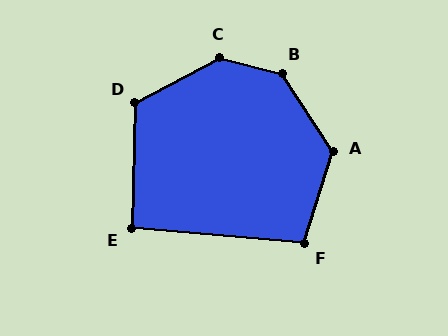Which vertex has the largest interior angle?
B, at approximately 138 degrees.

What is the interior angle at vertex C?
Approximately 137 degrees (obtuse).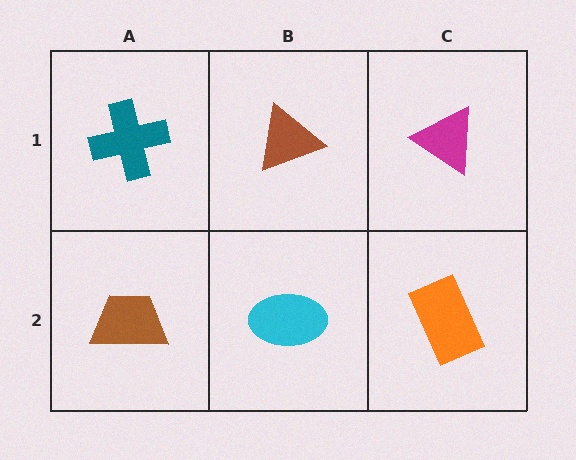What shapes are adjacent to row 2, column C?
A magenta triangle (row 1, column C), a cyan ellipse (row 2, column B).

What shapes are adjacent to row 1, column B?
A cyan ellipse (row 2, column B), a teal cross (row 1, column A), a magenta triangle (row 1, column C).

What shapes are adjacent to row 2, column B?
A brown triangle (row 1, column B), a brown trapezoid (row 2, column A), an orange rectangle (row 2, column C).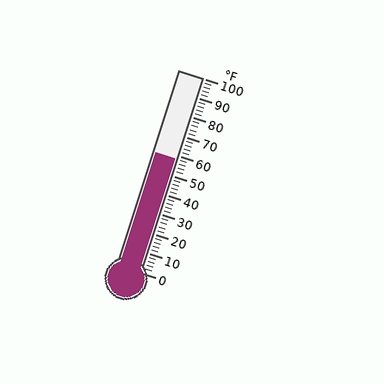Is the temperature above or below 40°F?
The temperature is above 40°F.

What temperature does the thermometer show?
The thermometer shows approximately 58°F.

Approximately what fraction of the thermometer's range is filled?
The thermometer is filled to approximately 60% of its range.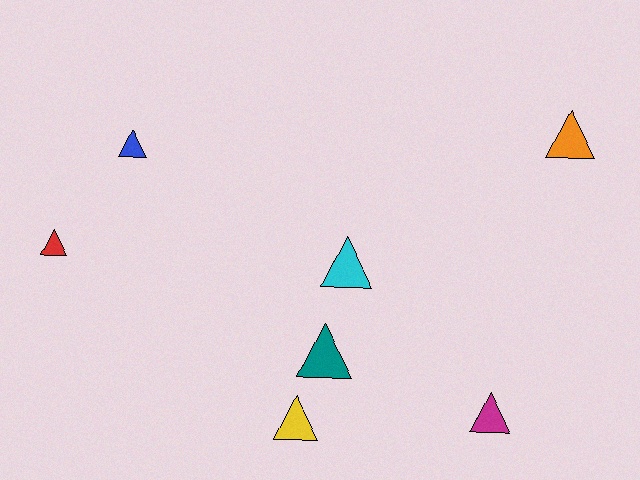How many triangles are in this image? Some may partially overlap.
There are 7 triangles.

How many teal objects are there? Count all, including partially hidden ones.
There is 1 teal object.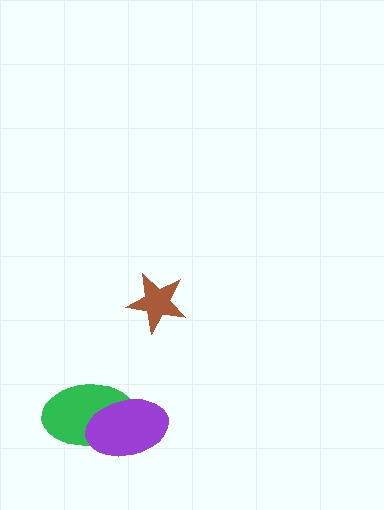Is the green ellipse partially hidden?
Yes, it is partially covered by another shape.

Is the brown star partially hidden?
No, no other shape covers it.